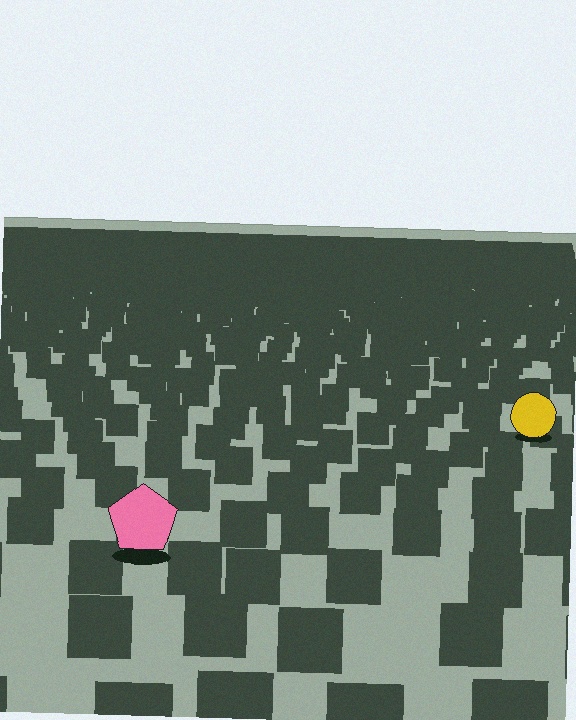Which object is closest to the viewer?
The pink pentagon is closest. The texture marks near it are larger and more spread out.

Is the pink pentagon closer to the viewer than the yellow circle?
Yes. The pink pentagon is closer — you can tell from the texture gradient: the ground texture is coarser near it.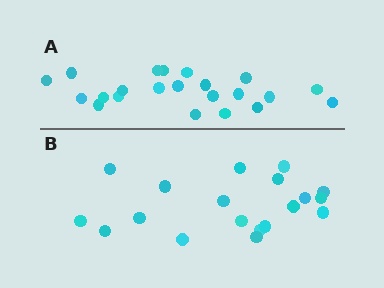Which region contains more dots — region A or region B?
Region A (the top region) has more dots.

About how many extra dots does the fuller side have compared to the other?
Region A has just a few more — roughly 2 or 3 more dots than region B.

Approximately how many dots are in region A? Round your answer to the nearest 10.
About 20 dots. (The exact count is 22, which rounds to 20.)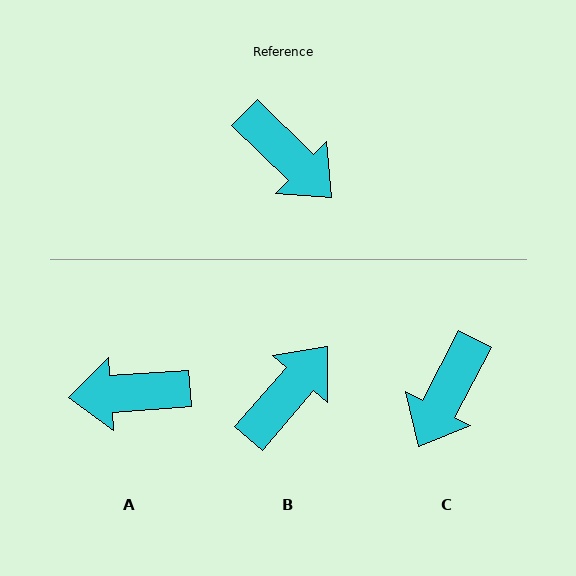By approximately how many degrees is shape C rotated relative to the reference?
Approximately 74 degrees clockwise.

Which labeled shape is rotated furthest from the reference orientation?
A, about 132 degrees away.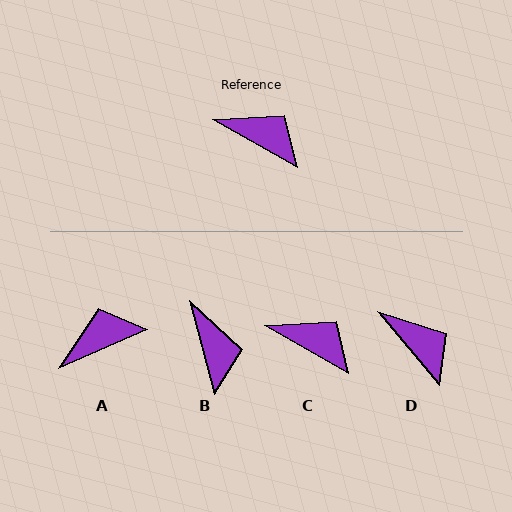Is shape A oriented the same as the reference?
No, it is off by about 53 degrees.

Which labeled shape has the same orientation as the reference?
C.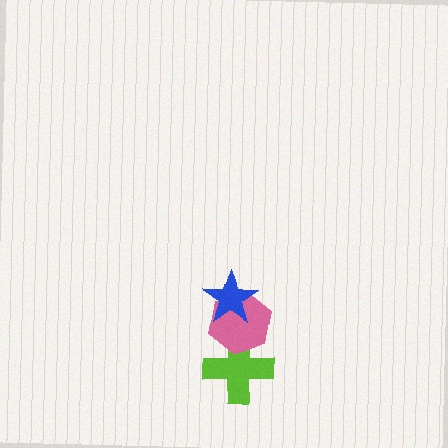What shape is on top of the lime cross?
The pink hexagon is on top of the lime cross.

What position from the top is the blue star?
The blue star is 1st from the top.